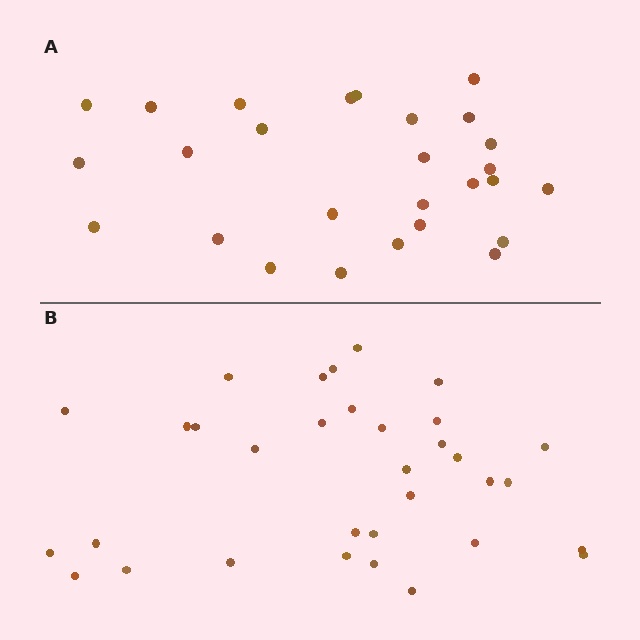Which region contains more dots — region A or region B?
Region B (the bottom region) has more dots.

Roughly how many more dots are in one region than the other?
Region B has about 6 more dots than region A.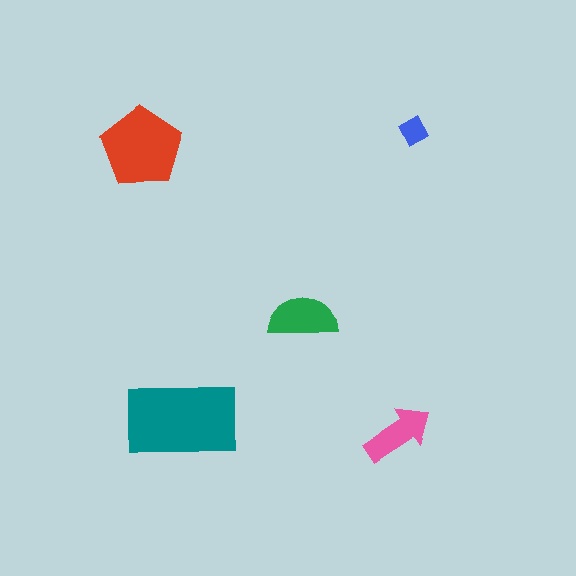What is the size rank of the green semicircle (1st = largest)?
3rd.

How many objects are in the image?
There are 5 objects in the image.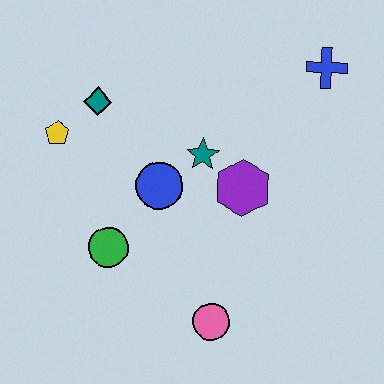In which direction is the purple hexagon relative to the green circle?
The purple hexagon is to the right of the green circle.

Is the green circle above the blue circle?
No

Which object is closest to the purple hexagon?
The teal star is closest to the purple hexagon.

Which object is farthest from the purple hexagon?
The yellow pentagon is farthest from the purple hexagon.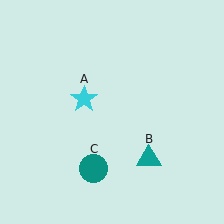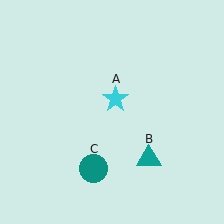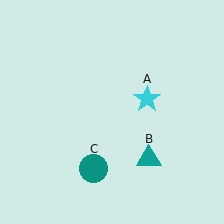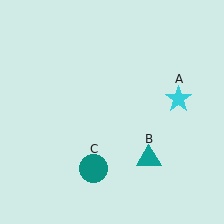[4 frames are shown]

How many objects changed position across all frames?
1 object changed position: cyan star (object A).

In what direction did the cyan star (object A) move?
The cyan star (object A) moved right.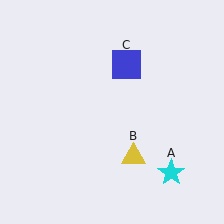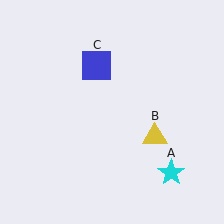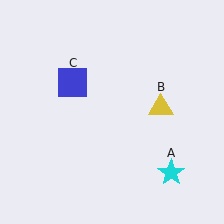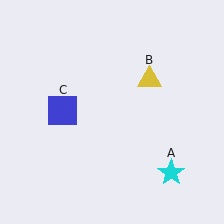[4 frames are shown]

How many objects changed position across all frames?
2 objects changed position: yellow triangle (object B), blue square (object C).